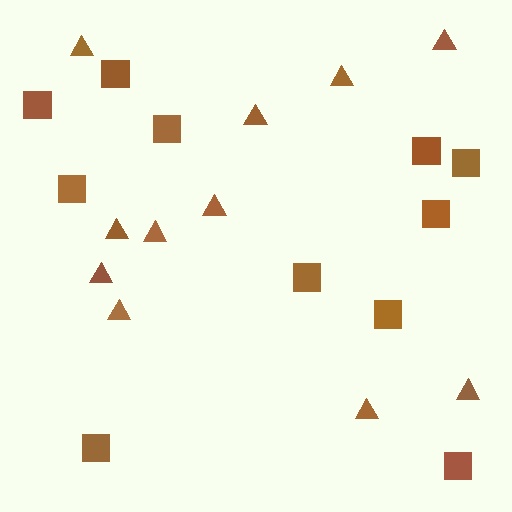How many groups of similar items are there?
There are 2 groups: one group of triangles (11) and one group of squares (11).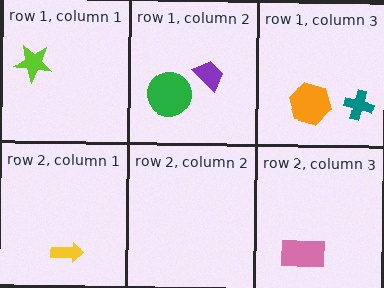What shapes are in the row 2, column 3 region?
The pink rectangle.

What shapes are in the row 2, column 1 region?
The yellow arrow.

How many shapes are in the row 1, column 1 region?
1.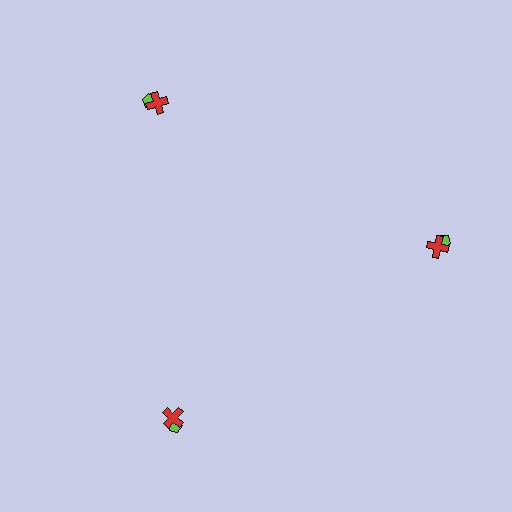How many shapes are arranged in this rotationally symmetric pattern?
There are 6 shapes, arranged in 3 groups of 2.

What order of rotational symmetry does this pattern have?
This pattern has 3-fold rotational symmetry.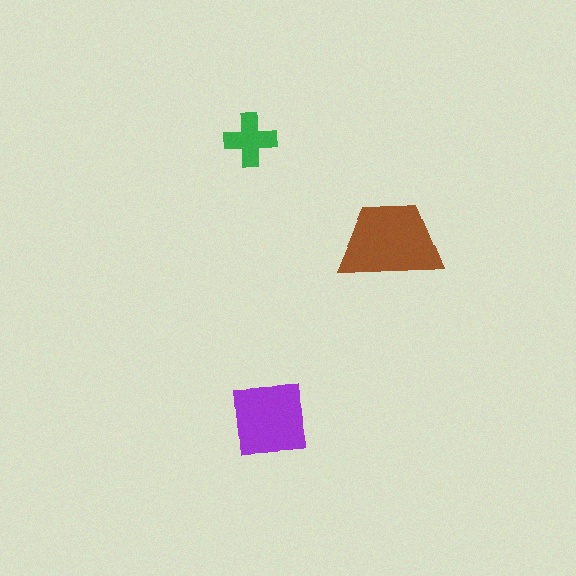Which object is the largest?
The brown trapezoid.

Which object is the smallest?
The green cross.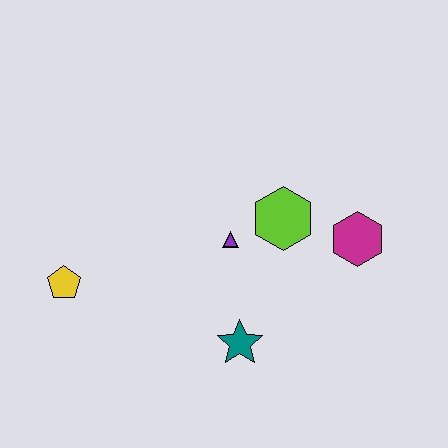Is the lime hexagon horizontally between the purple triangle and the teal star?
No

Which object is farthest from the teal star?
The yellow pentagon is farthest from the teal star.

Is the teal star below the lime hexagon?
Yes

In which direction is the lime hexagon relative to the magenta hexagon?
The lime hexagon is to the left of the magenta hexagon.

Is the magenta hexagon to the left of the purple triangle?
No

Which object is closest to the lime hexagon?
The purple triangle is closest to the lime hexagon.